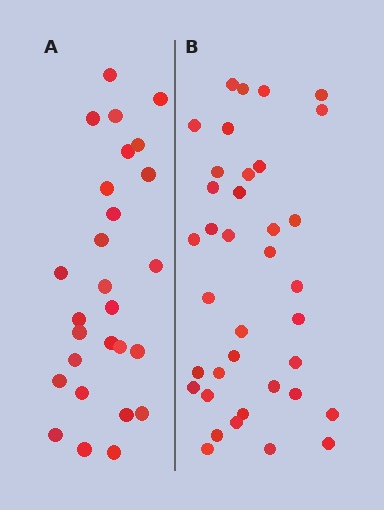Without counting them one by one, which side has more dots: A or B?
Region B (the right region) has more dots.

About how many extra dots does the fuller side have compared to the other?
Region B has roughly 10 or so more dots than region A.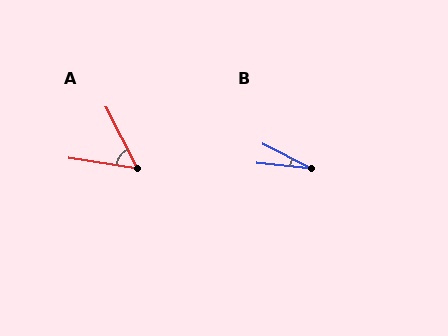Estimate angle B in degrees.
Approximately 21 degrees.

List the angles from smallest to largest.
B (21°), A (54°).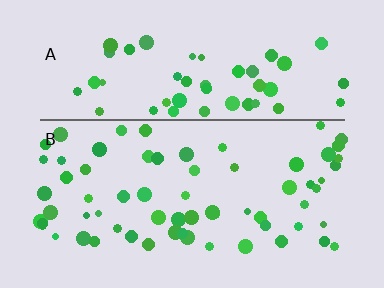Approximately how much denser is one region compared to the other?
Approximately 1.2× — region B over region A.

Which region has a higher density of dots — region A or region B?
B (the bottom).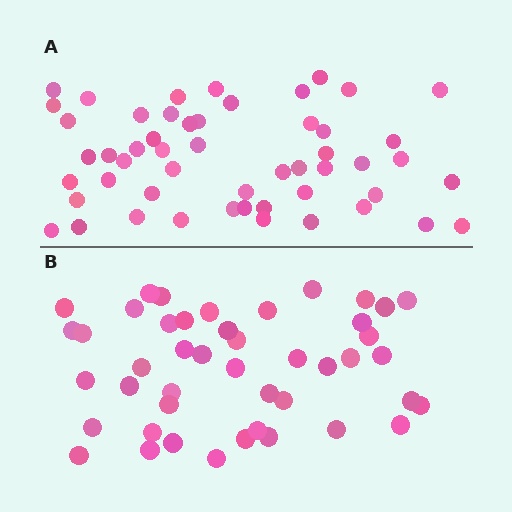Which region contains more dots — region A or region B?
Region A (the top region) has more dots.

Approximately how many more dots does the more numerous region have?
Region A has roughly 8 or so more dots than region B.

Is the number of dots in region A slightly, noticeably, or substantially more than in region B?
Region A has only slightly more — the two regions are fairly close. The ratio is roughly 1.2 to 1.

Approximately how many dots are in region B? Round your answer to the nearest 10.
About 40 dots. (The exact count is 45, which rounds to 40.)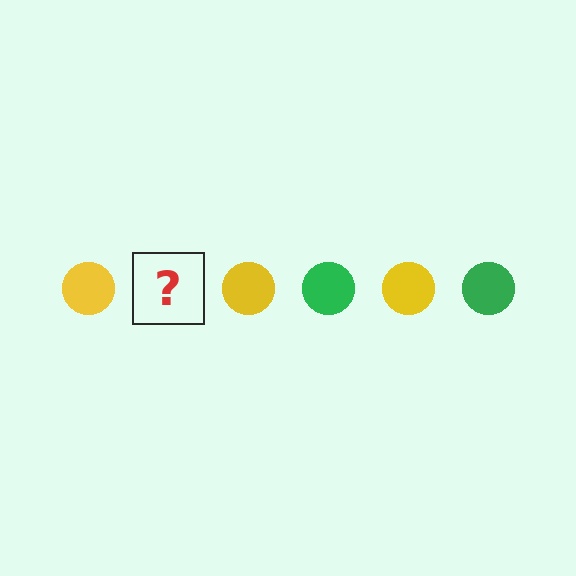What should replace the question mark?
The question mark should be replaced with a green circle.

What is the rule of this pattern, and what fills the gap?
The rule is that the pattern cycles through yellow, green circles. The gap should be filled with a green circle.